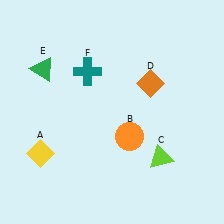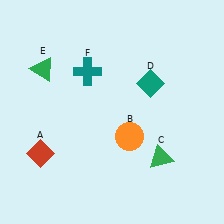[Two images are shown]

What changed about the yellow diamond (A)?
In Image 1, A is yellow. In Image 2, it changed to red.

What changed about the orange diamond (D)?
In Image 1, D is orange. In Image 2, it changed to teal.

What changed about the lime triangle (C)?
In Image 1, C is lime. In Image 2, it changed to green.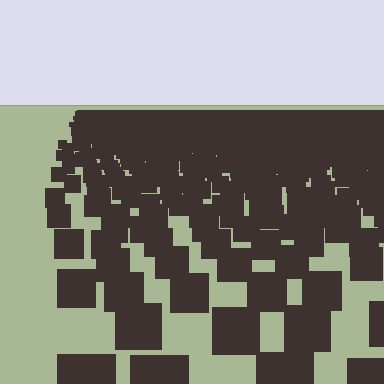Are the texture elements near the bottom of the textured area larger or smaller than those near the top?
Larger. Near the bottom, elements are closer to the viewer and appear at a bigger on-screen size.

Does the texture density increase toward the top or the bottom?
Density increases toward the top.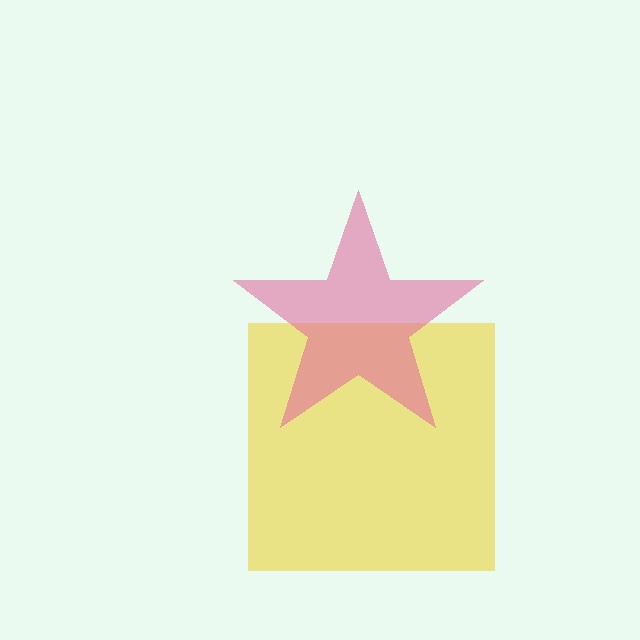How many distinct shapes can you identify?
There are 2 distinct shapes: a yellow square, a pink star.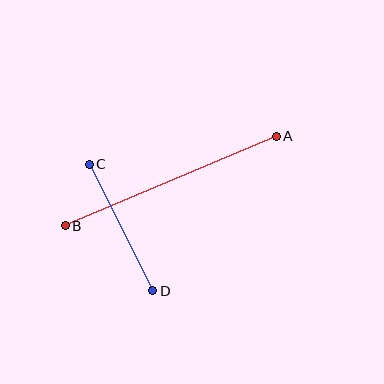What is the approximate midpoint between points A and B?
The midpoint is at approximately (171, 181) pixels.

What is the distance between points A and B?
The distance is approximately 229 pixels.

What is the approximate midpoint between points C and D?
The midpoint is at approximately (121, 227) pixels.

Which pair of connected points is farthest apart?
Points A and B are farthest apart.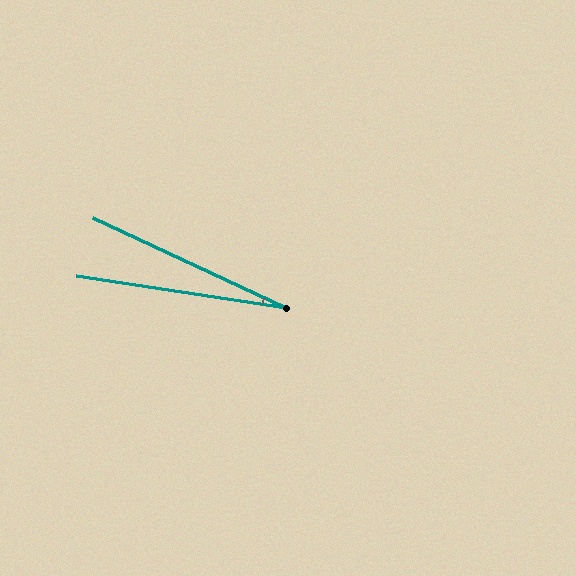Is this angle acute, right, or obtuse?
It is acute.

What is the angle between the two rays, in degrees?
Approximately 16 degrees.